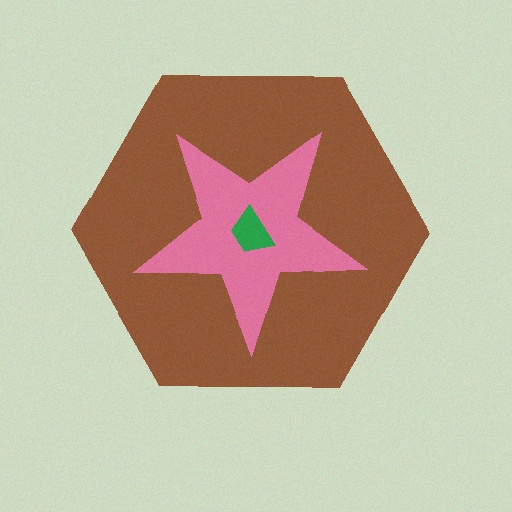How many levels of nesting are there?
3.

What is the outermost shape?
The brown hexagon.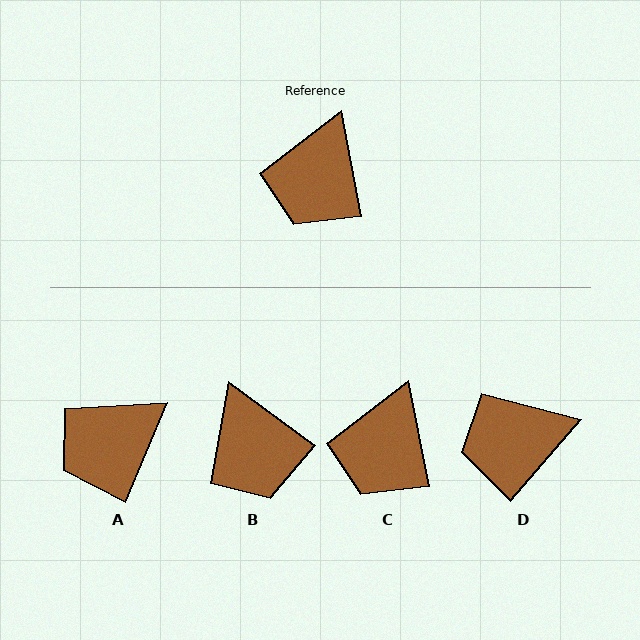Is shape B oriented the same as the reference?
No, it is off by about 43 degrees.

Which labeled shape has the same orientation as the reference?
C.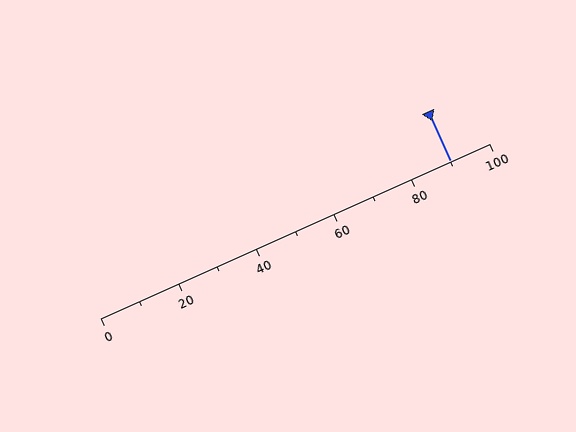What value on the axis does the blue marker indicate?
The marker indicates approximately 90.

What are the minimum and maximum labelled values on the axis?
The axis runs from 0 to 100.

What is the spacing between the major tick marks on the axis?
The major ticks are spaced 20 apart.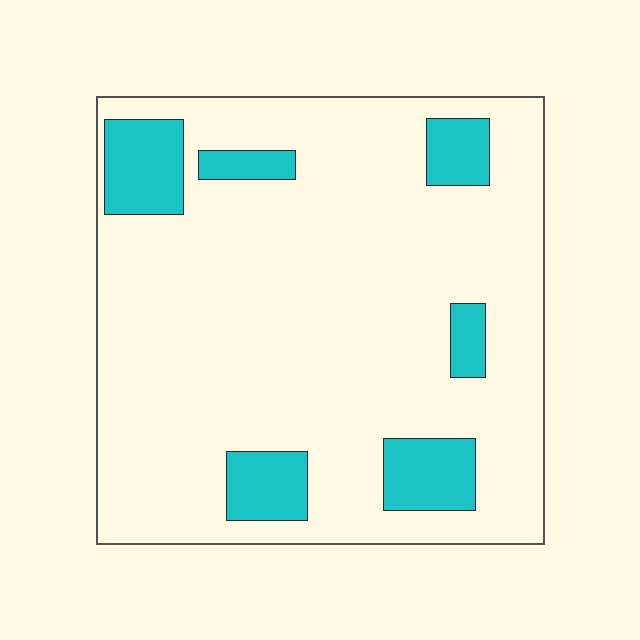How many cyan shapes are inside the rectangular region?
6.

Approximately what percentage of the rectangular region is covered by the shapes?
Approximately 15%.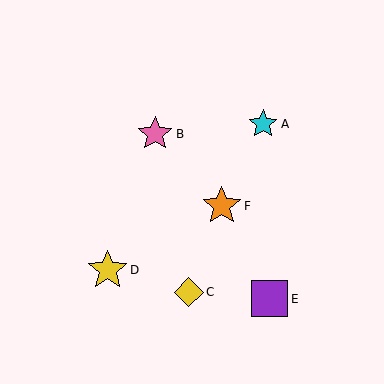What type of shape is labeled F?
Shape F is an orange star.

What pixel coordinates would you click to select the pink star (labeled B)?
Click at (155, 134) to select the pink star B.